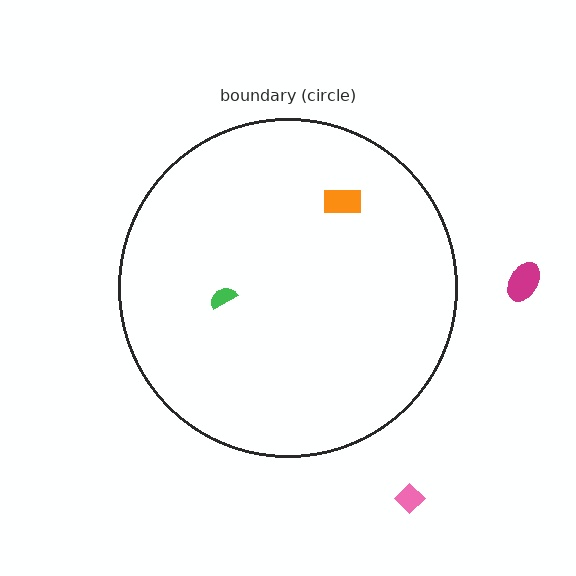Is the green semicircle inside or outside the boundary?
Inside.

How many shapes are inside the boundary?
2 inside, 2 outside.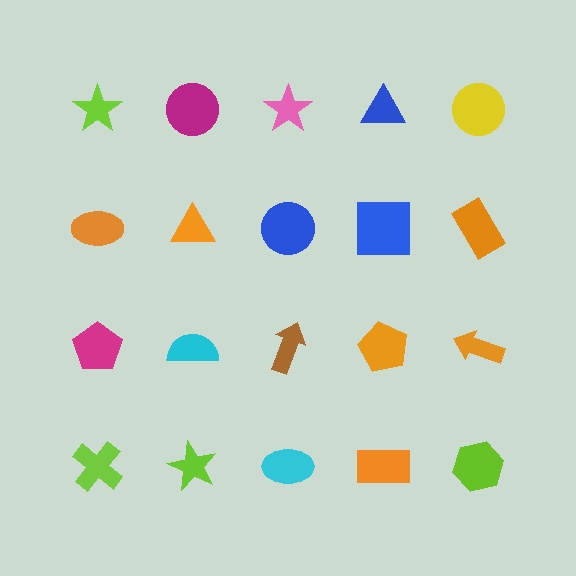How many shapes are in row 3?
5 shapes.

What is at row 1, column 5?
A yellow circle.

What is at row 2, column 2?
An orange triangle.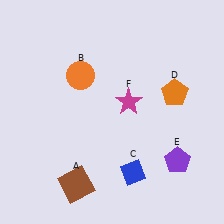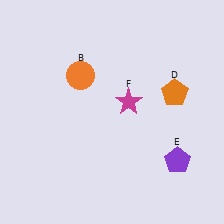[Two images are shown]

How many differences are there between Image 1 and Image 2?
There are 2 differences between the two images.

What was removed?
The blue diamond (C), the brown square (A) were removed in Image 2.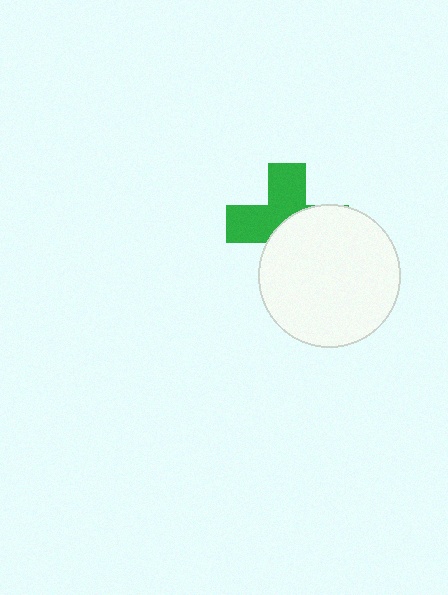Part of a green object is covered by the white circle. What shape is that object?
It is a cross.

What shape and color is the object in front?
The object in front is a white circle.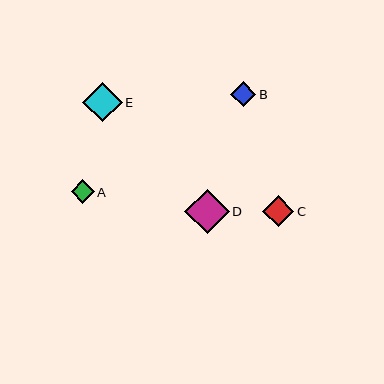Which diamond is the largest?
Diamond D is the largest with a size of approximately 45 pixels.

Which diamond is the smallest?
Diamond A is the smallest with a size of approximately 23 pixels.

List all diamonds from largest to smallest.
From largest to smallest: D, E, C, B, A.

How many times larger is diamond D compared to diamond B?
Diamond D is approximately 1.8 times the size of diamond B.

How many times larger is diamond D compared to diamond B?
Diamond D is approximately 1.8 times the size of diamond B.